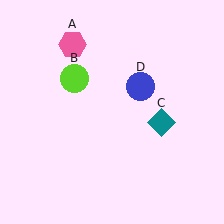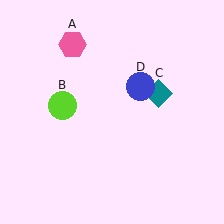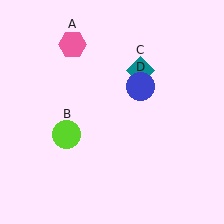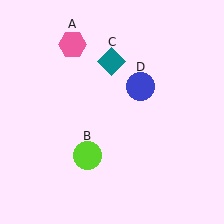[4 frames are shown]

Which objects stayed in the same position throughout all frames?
Pink hexagon (object A) and blue circle (object D) remained stationary.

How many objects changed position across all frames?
2 objects changed position: lime circle (object B), teal diamond (object C).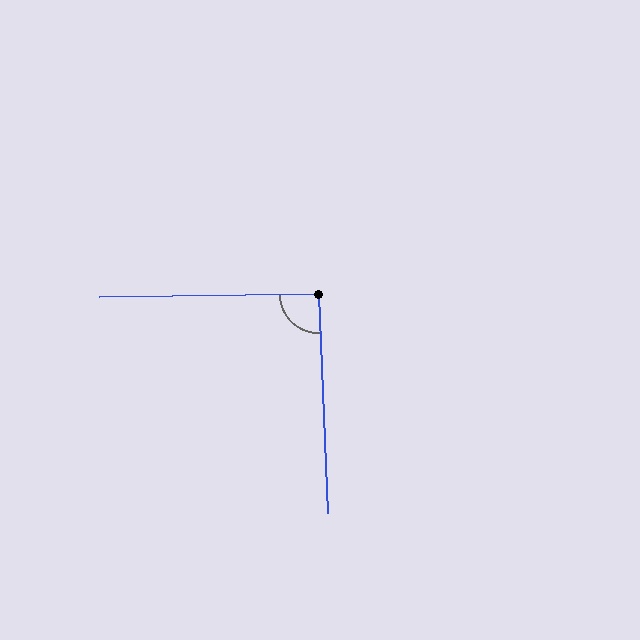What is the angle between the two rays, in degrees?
Approximately 92 degrees.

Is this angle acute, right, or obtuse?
It is approximately a right angle.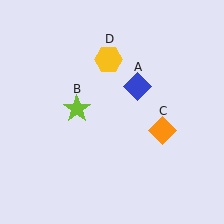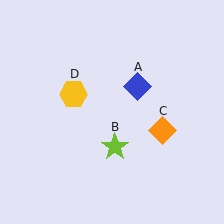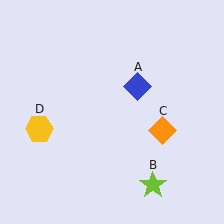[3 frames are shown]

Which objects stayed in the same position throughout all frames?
Blue diamond (object A) and orange diamond (object C) remained stationary.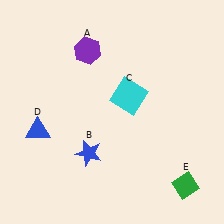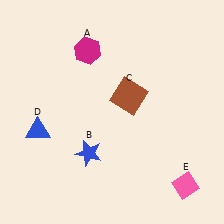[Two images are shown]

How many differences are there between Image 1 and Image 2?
There are 3 differences between the two images.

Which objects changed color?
A changed from purple to magenta. C changed from cyan to brown. E changed from green to pink.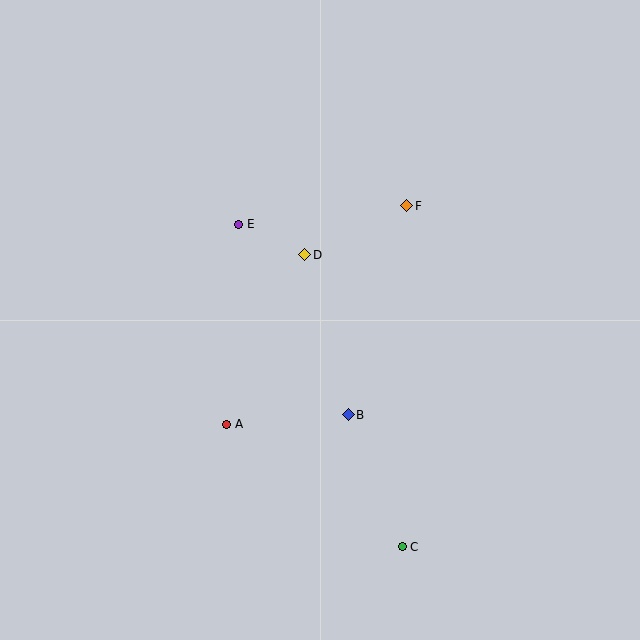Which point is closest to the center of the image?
Point D at (305, 255) is closest to the center.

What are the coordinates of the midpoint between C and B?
The midpoint between C and B is at (375, 481).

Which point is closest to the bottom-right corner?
Point C is closest to the bottom-right corner.